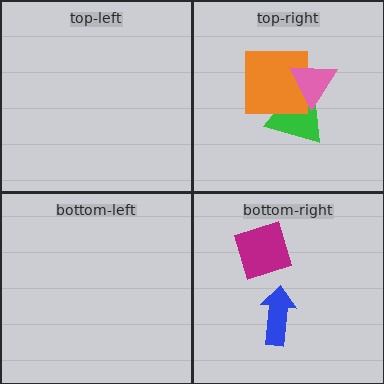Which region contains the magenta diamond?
The bottom-right region.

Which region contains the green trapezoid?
The top-right region.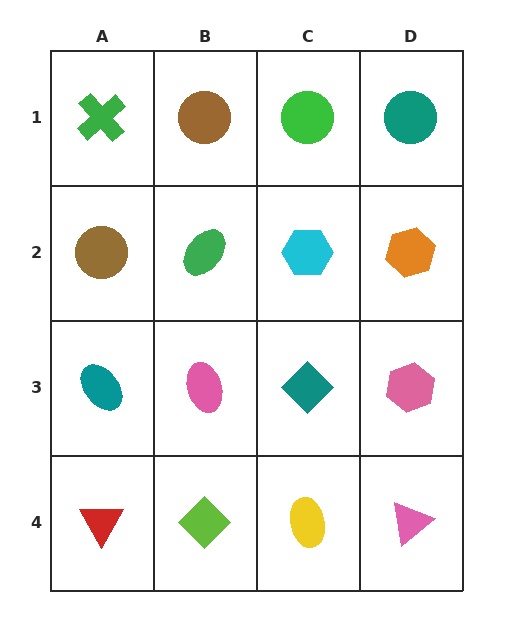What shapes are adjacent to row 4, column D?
A pink hexagon (row 3, column D), a yellow ellipse (row 4, column C).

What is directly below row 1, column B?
A green ellipse.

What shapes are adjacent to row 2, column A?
A green cross (row 1, column A), a teal ellipse (row 3, column A), a green ellipse (row 2, column B).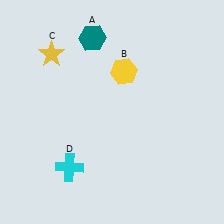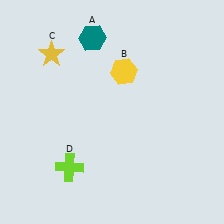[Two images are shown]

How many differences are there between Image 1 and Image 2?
There is 1 difference between the two images.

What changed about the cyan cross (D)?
In Image 1, D is cyan. In Image 2, it changed to lime.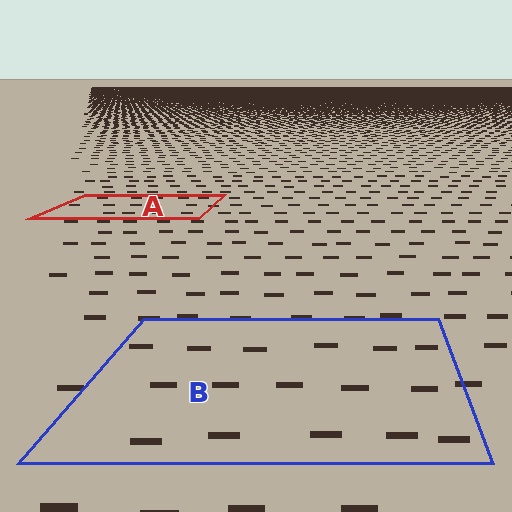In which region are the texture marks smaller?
The texture marks are smaller in region A, because it is farther away.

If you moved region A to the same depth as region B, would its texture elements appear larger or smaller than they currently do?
They would appear larger. At a closer depth, the same texture elements are projected at a bigger on-screen size.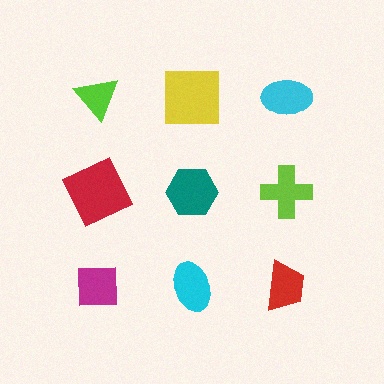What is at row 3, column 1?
A magenta square.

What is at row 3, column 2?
A cyan ellipse.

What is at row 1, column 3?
A cyan ellipse.